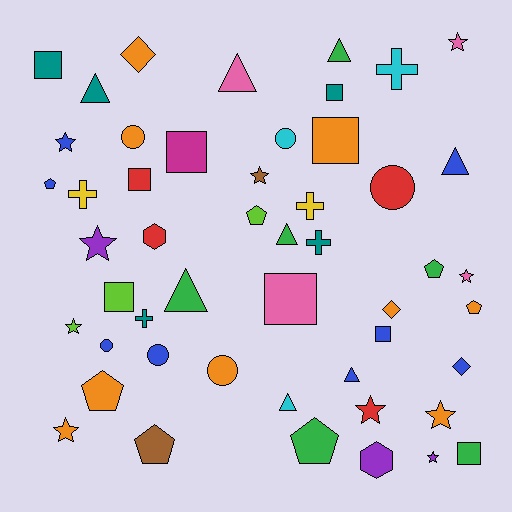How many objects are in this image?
There are 50 objects.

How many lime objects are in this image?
There are 3 lime objects.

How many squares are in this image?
There are 9 squares.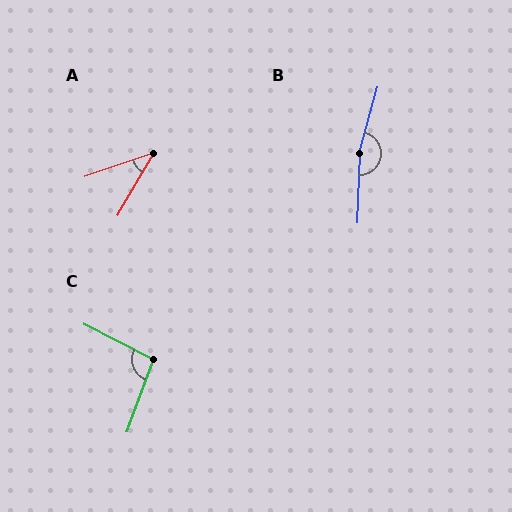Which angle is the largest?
B, at approximately 167 degrees.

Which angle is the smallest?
A, at approximately 41 degrees.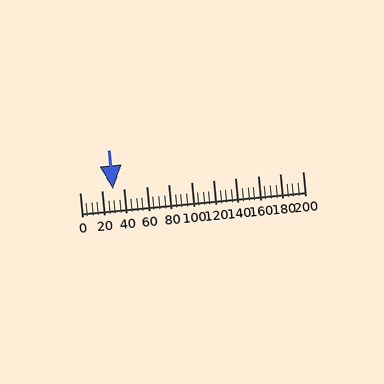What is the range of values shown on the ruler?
The ruler shows values from 0 to 200.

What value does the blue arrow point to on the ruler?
The blue arrow points to approximately 30.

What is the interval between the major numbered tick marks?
The major tick marks are spaced 20 units apart.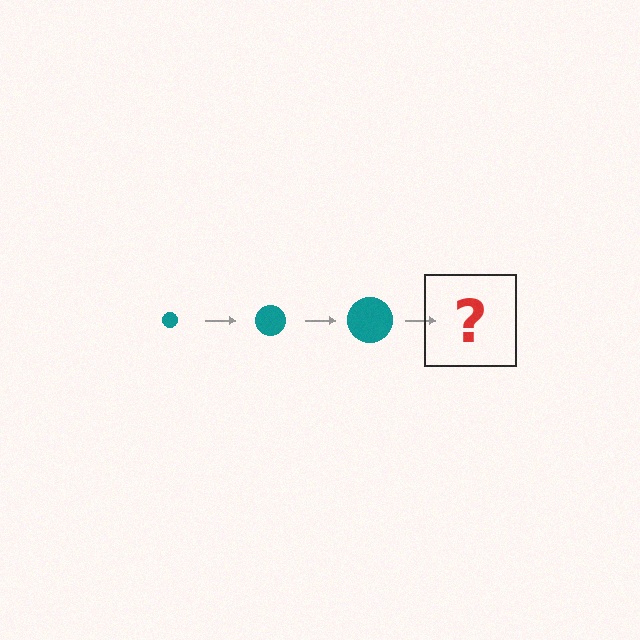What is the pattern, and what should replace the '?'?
The pattern is that the circle gets progressively larger each step. The '?' should be a teal circle, larger than the previous one.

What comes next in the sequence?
The next element should be a teal circle, larger than the previous one.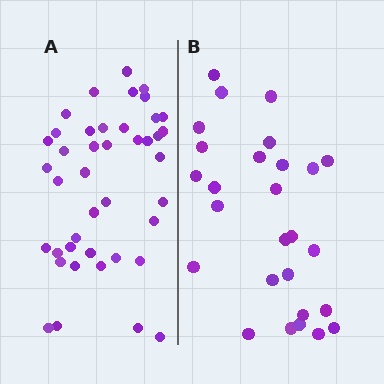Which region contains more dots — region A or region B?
Region A (the left region) has more dots.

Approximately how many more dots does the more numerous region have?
Region A has approximately 15 more dots than region B.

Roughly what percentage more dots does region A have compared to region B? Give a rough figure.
About 55% more.